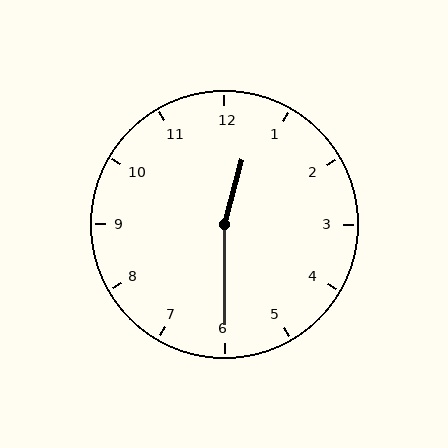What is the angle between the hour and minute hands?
Approximately 165 degrees.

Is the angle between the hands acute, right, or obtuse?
It is obtuse.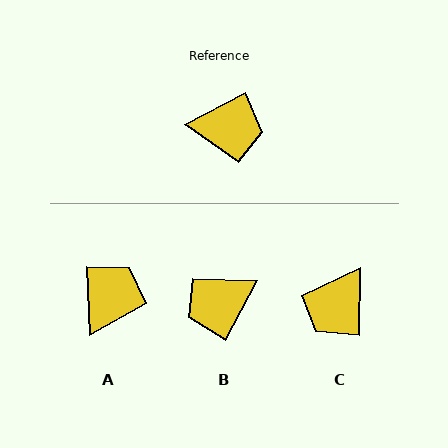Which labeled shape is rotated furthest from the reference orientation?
B, about 147 degrees away.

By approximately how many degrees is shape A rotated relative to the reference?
Approximately 64 degrees counter-clockwise.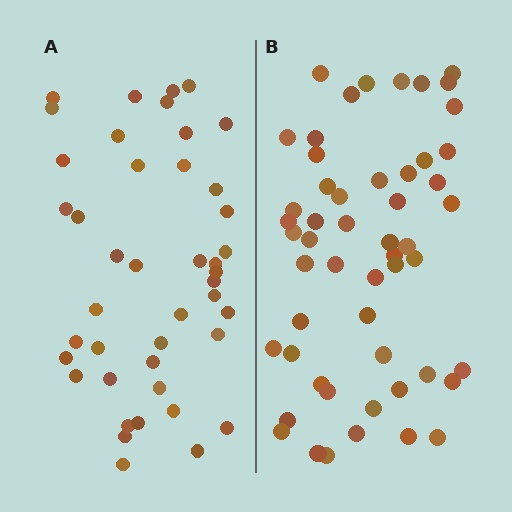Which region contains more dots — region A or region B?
Region B (the right region) has more dots.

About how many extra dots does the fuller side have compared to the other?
Region B has roughly 10 or so more dots than region A.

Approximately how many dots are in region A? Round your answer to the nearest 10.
About 40 dots. (The exact count is 43, which rounds to 40.)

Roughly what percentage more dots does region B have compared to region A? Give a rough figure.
About 25% more.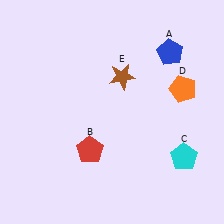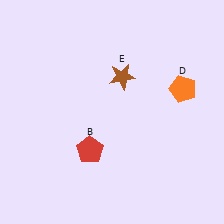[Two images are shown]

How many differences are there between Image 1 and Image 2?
There are 2 differences between the two images.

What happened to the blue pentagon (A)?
The blue pentagon (A) was removed in Image 2. It was in the top-right area of Image 1.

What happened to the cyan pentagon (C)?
The cyan pentagon (C) was removed in Image 2. It was in the bottom-right area of Image 1.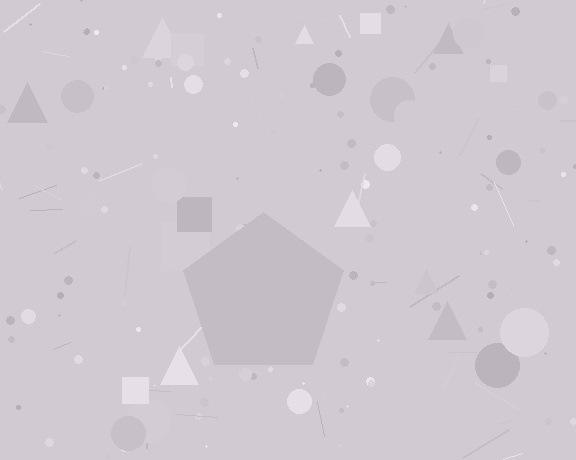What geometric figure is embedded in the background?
A pentagon is embedded in the background.